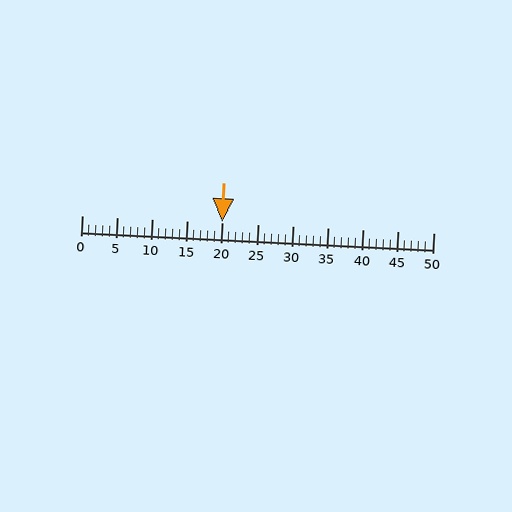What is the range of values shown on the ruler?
The ruler shows values from 0 to 50.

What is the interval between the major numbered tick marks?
The major tick marks are spaced 5 units apart.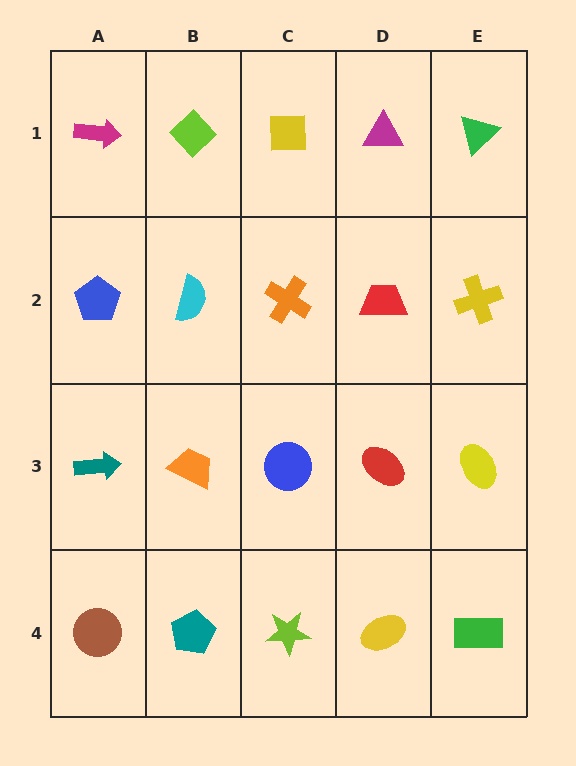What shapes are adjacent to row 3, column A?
A blue pentagon (row 2, column A), a brown circle (row 4, column A), an orange trapezoid (row 3, column B).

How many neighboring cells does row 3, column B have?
4.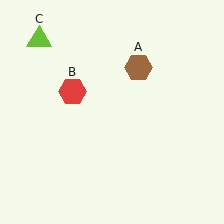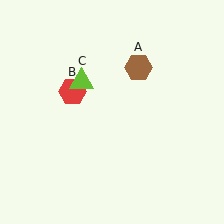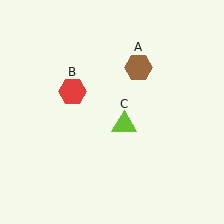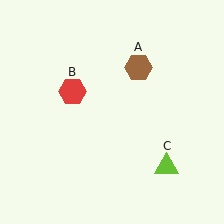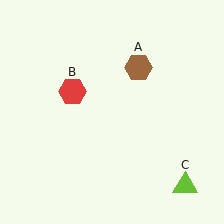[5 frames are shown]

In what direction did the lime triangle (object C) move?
The lime triangle (object C) moved down and to the right.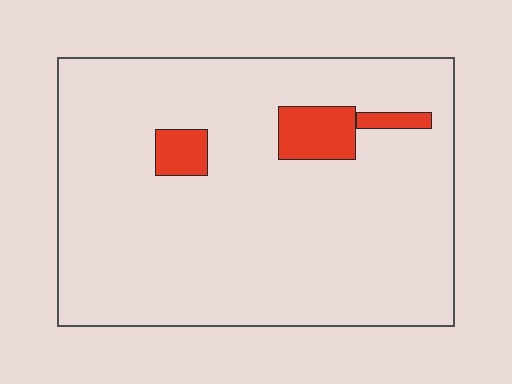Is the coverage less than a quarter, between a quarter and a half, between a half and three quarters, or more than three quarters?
Less than a quarter.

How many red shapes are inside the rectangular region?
3.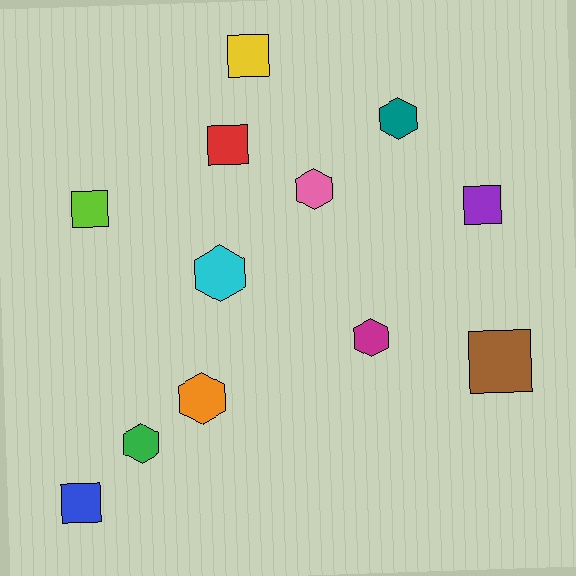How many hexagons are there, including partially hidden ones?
There are 6 hexagons.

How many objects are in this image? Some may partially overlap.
There are 12 objects.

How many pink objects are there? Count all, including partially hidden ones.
There is 1 pink object.